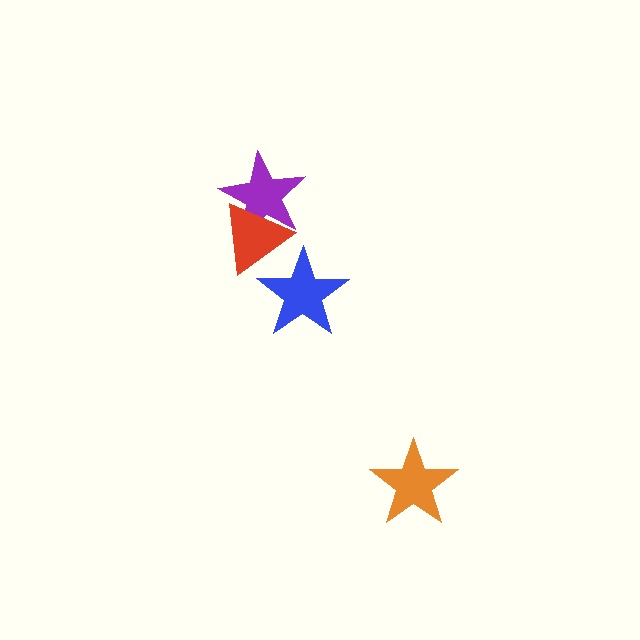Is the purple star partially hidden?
Yes, it is partially covered by another shape.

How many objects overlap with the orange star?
0 objects overlap with the orange star.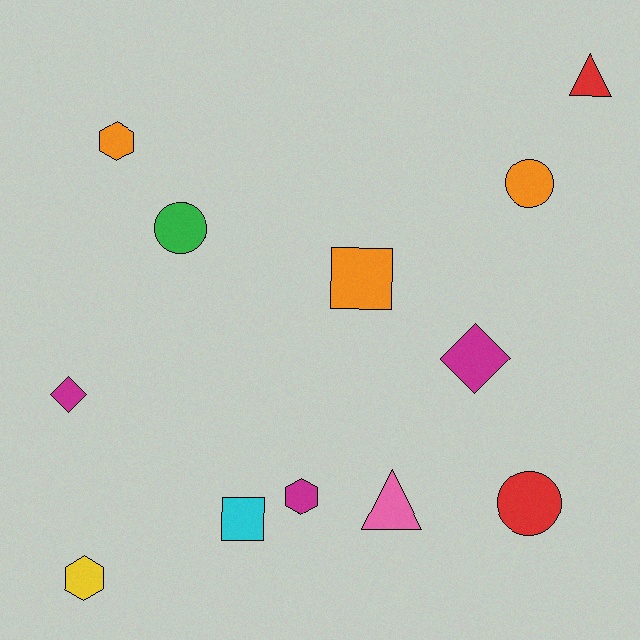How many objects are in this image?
There are 12 objects.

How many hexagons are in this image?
There are 3 hexagons.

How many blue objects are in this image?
There are no blue objects.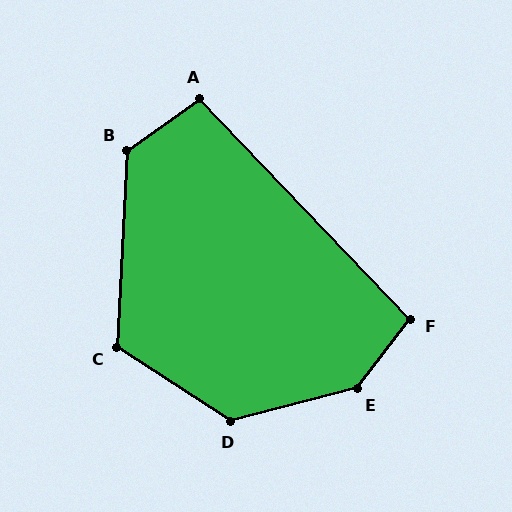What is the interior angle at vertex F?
Approximately 99 degrees (obtuse).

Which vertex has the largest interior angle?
E, at approximately 142 degrees.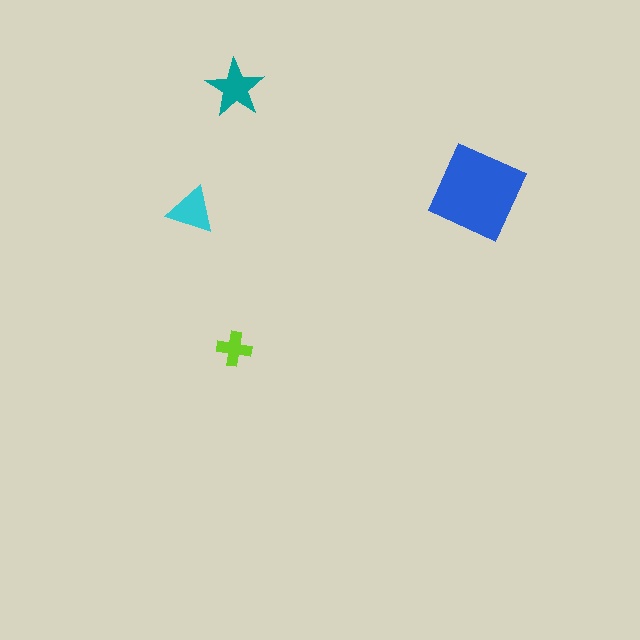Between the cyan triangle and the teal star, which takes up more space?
The teal star.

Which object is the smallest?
The lime cross.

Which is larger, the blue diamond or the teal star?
The blue diamond.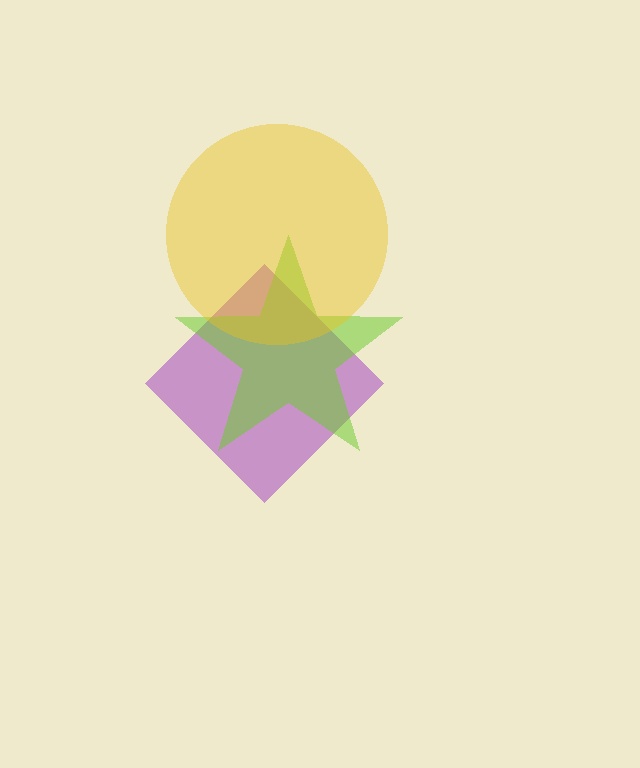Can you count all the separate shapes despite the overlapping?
Yes, there are 3 separate shapes.